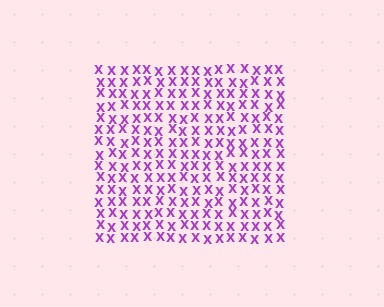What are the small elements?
The small elements are letter X's.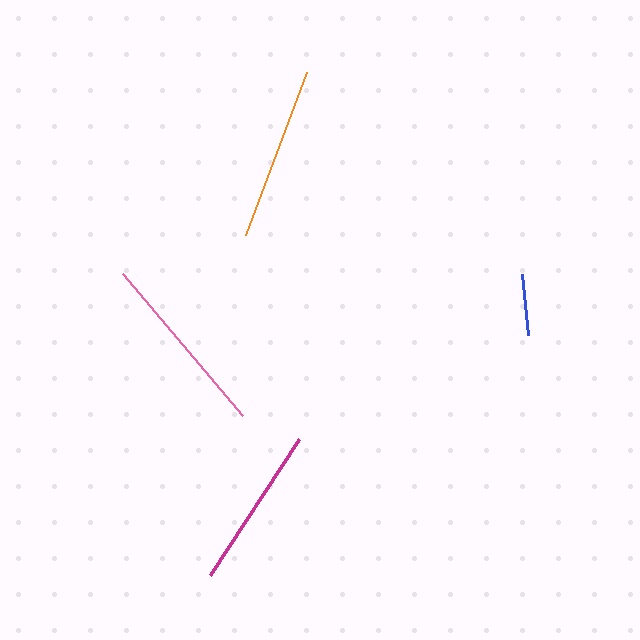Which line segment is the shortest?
The blue line is the shortest at approximately 62 pixels.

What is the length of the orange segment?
The orange segment is approximately 174 pixels long.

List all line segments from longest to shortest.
From longest to shortest: pink, orange, magenta, blue.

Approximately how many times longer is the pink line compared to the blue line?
The pink line is approximately 3.0 times the length of the blue line.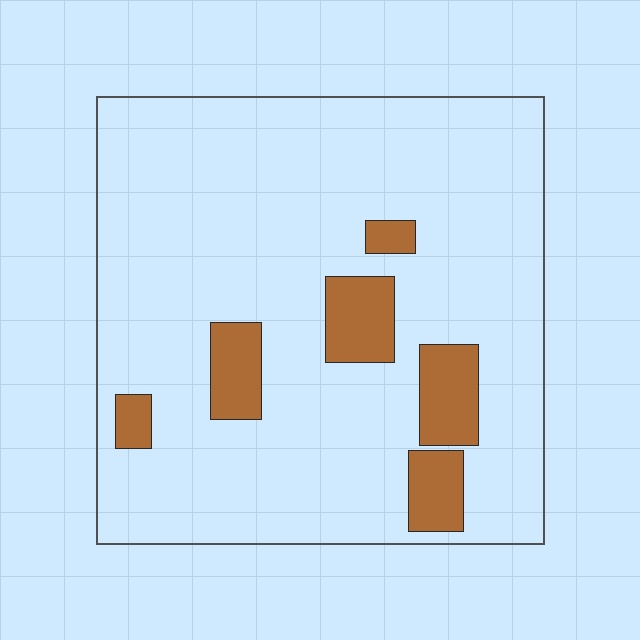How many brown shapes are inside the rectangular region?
6.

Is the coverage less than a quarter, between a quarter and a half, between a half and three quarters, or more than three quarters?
Less than a quarter.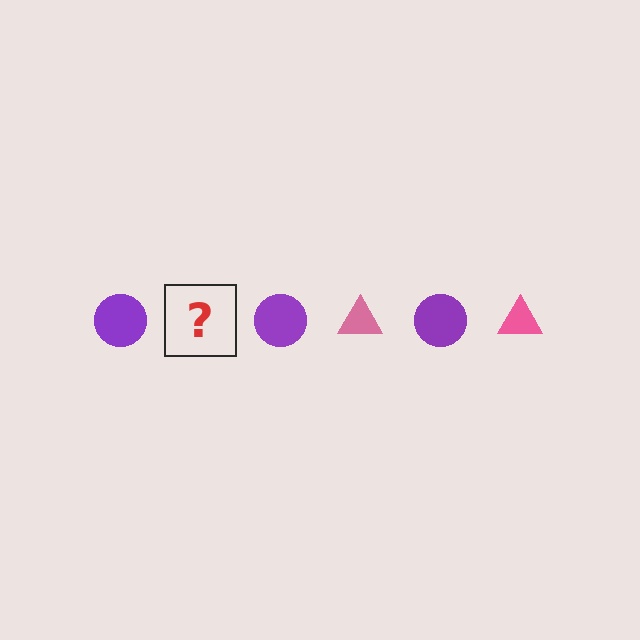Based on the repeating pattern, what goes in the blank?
The blank should be a pink triangle.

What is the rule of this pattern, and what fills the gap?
The rule is that the pattern alternates between purple circle and pink triangle. The gap should be filled with a pink triangle.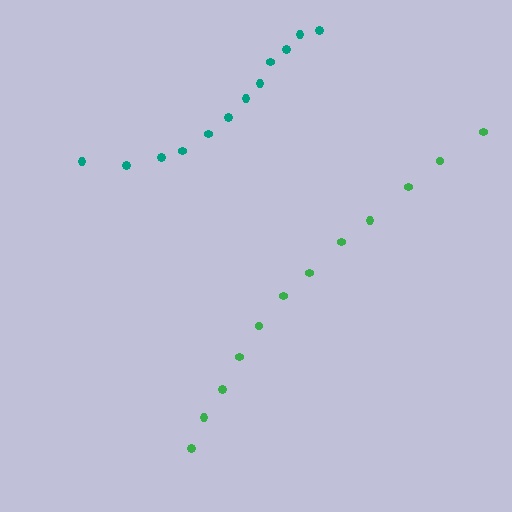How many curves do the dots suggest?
There are 2 distinct paths.